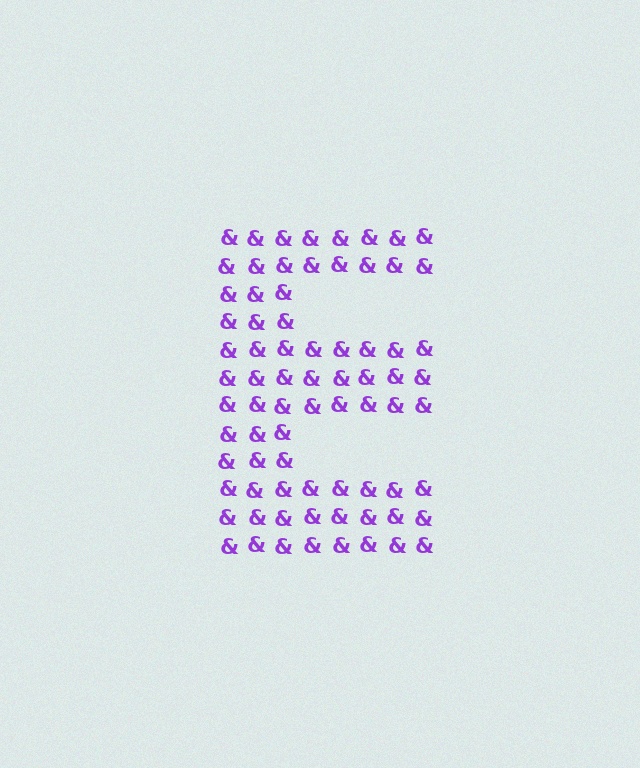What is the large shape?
The large shape is the letter E.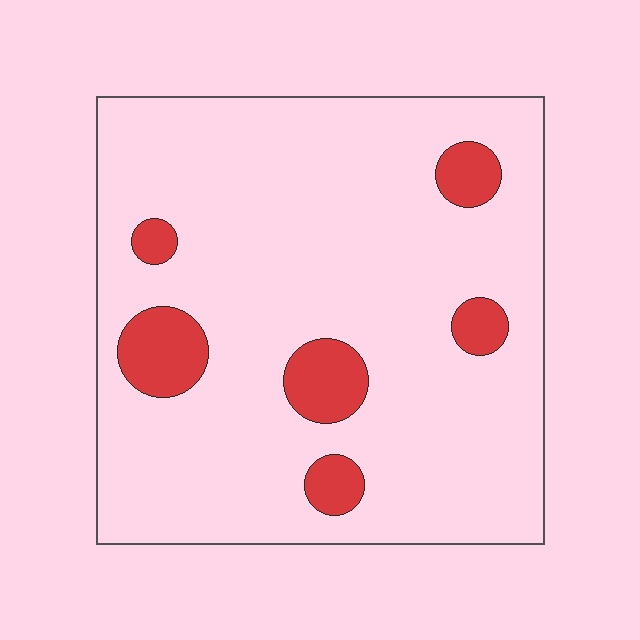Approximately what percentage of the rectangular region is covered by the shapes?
Approximately 10%.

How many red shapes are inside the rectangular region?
6.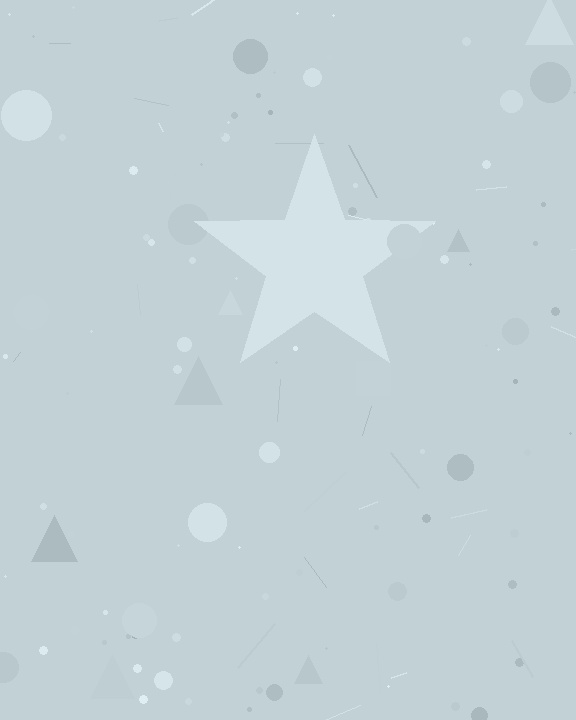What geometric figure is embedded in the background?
A star is embedded in the background.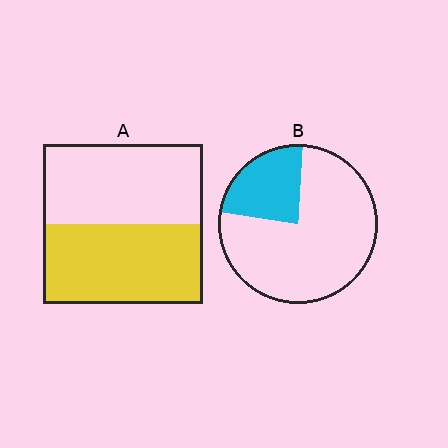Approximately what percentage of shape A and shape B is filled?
A is approximately 50% and B is approximately 25%.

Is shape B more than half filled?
No.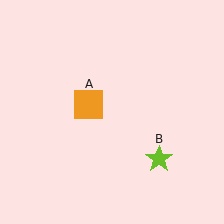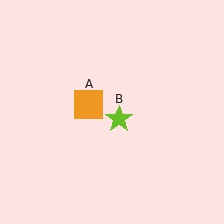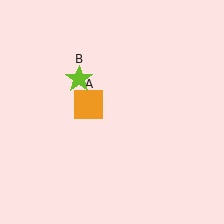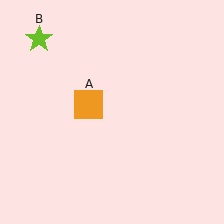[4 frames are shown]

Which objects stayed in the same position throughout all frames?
Orange square (object A) remained stationary.